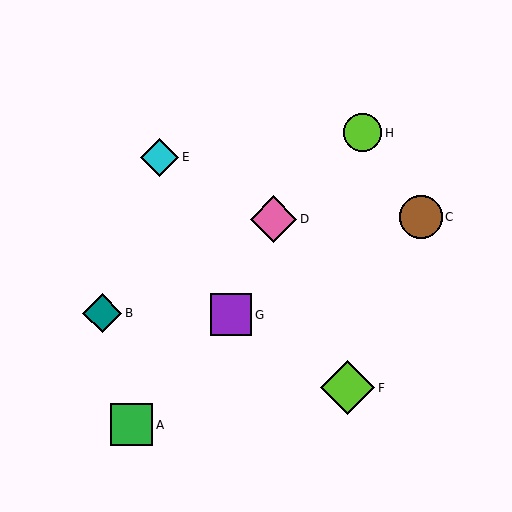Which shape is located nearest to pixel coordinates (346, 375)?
The lime diamond (labeled F) at (348, 388) is nearest to that location.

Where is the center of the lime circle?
The center of the lime circle is at (363, 133).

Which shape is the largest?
The lime diamond (labeled F) is the largest.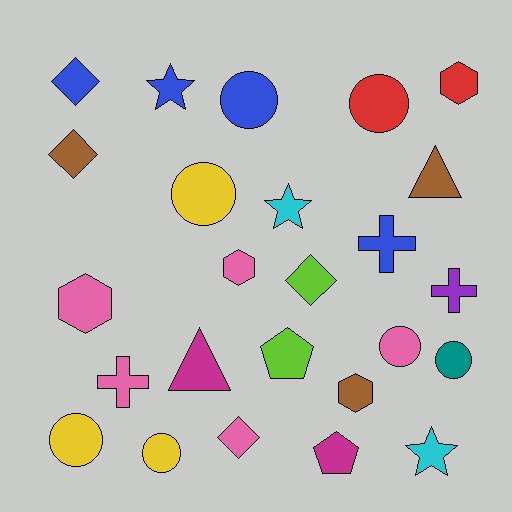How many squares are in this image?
There are no squares.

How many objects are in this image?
There are 25 objects.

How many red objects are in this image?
There are 2 red objects.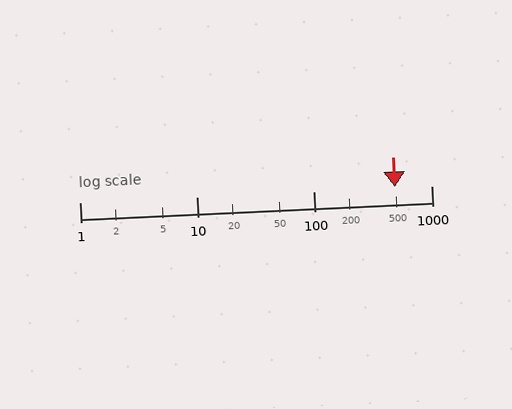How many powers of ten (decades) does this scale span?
The scale spans 3 decades, from 1 to 1000.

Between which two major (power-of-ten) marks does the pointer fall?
The pointer is between 100 and 1000.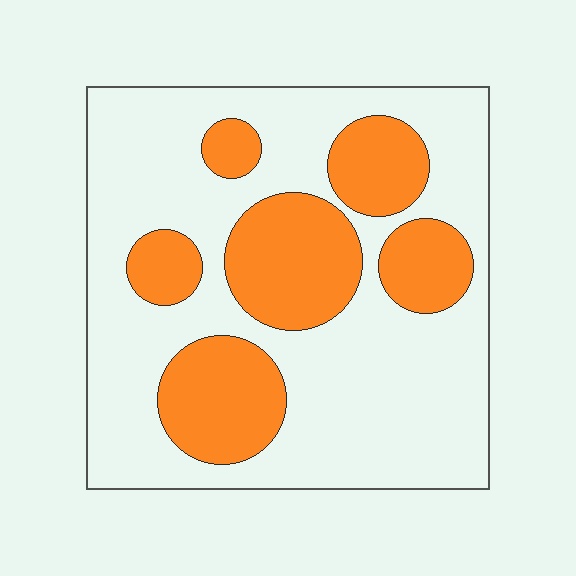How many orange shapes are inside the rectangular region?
6.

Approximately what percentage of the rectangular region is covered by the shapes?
Approximately 30%.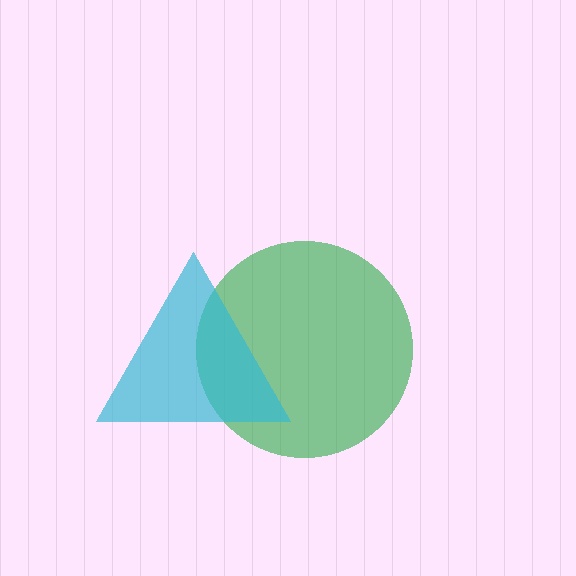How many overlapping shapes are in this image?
There are 2 overlapping shapes in the image.